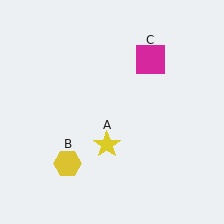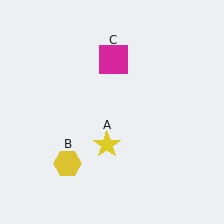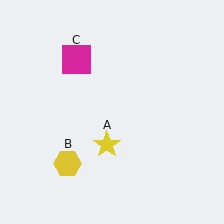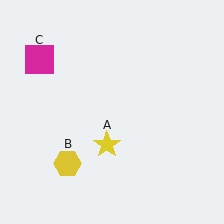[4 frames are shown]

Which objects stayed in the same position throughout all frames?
Yellow star (object A) and yellow hexagon (object B) remained stationary.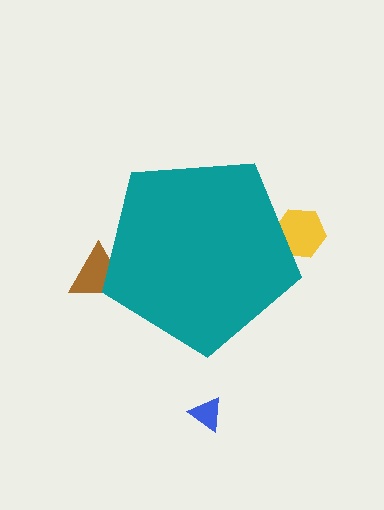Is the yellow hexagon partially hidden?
Yes, the yellow hexagon is partially hidden behind the teal pentagon.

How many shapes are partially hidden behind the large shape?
2 shapes are partially hidden.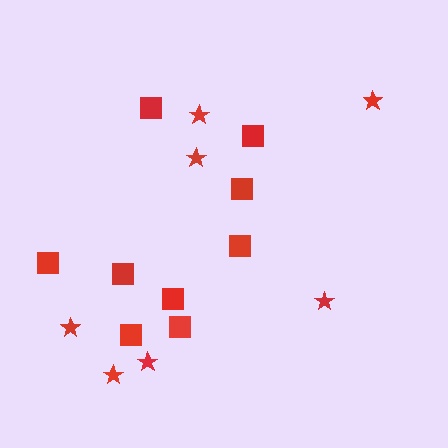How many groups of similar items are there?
There are 2 groups: one group of stars (7) and one group of squares (9).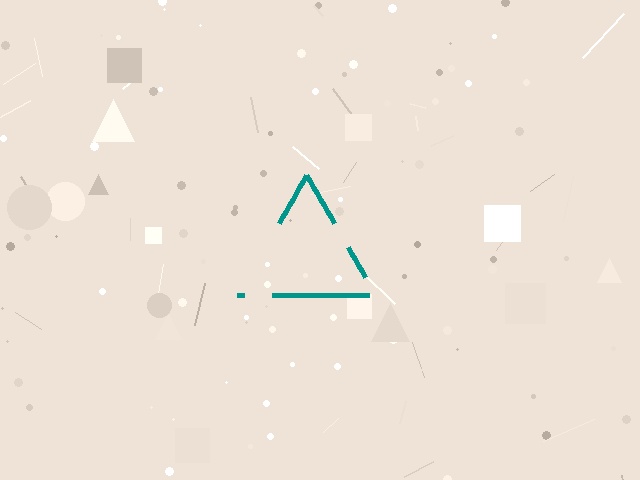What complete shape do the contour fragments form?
The contour fragments form a triangle.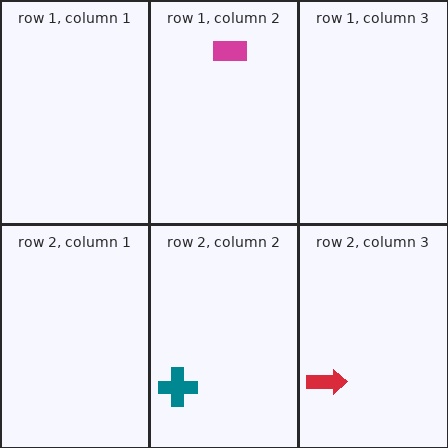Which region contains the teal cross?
The row 2, column 2 region.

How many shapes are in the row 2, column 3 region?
1.